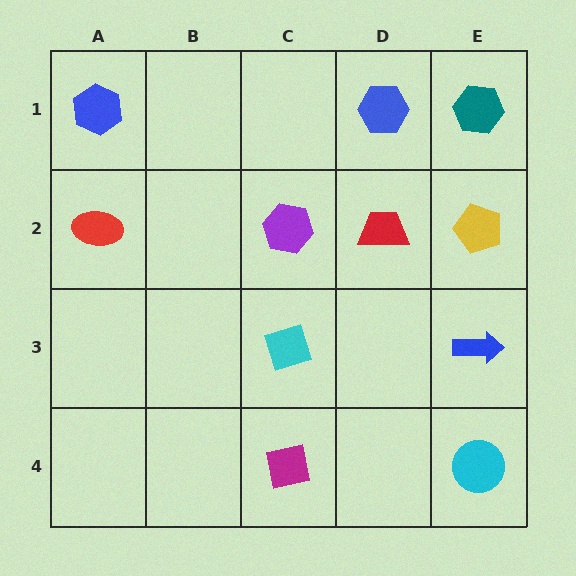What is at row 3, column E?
A blue arrow.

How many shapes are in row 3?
2 shapes.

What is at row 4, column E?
A cyan circle.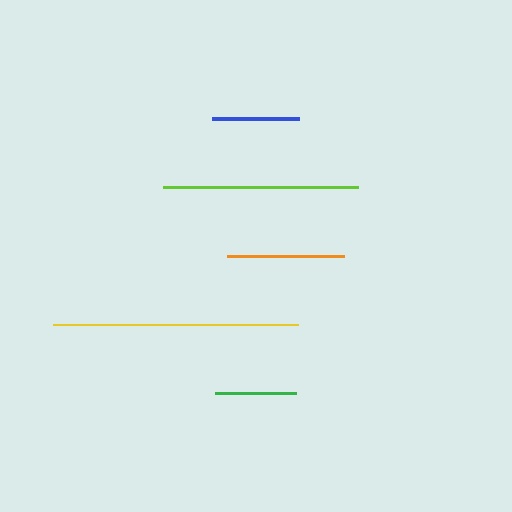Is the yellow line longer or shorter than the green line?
The yellow line is longer than the green line.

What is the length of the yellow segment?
The yellow segment is approximately 245 pixels long.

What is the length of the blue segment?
The blue segment is approximately 87 pixels long.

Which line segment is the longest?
The yellow line is the longest at approximately 245 pixels.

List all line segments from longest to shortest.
From longest to shortest: yellow, lime, orange, blue, green.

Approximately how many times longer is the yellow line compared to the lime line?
The yellow line is approximately 1.3 times the length of the lime line.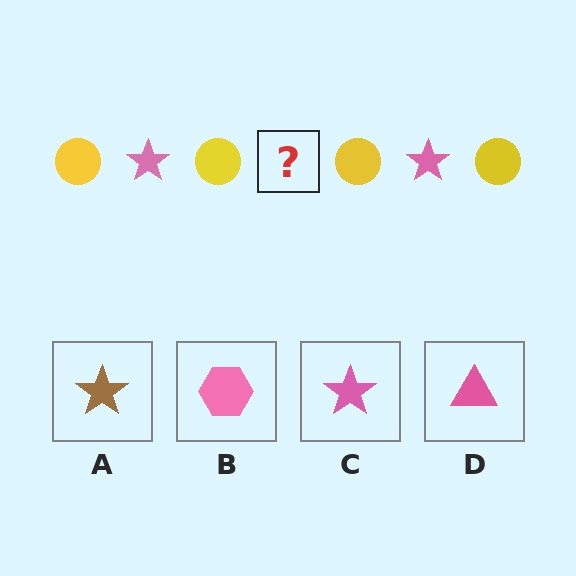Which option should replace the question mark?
Option C.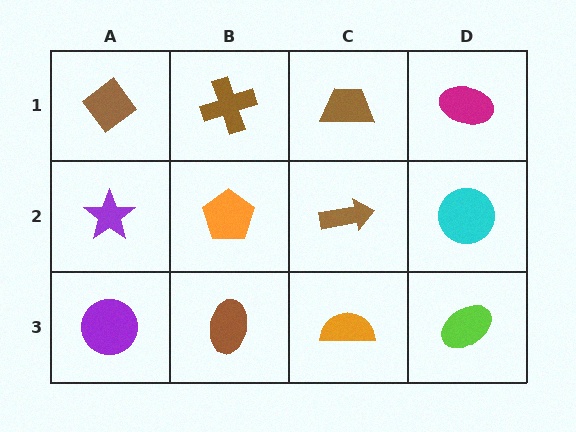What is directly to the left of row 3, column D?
An orange semicircle.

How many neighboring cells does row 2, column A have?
3.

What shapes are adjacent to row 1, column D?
A cyan circle (row 2, column D), a brown trapezoid (row 1, column C).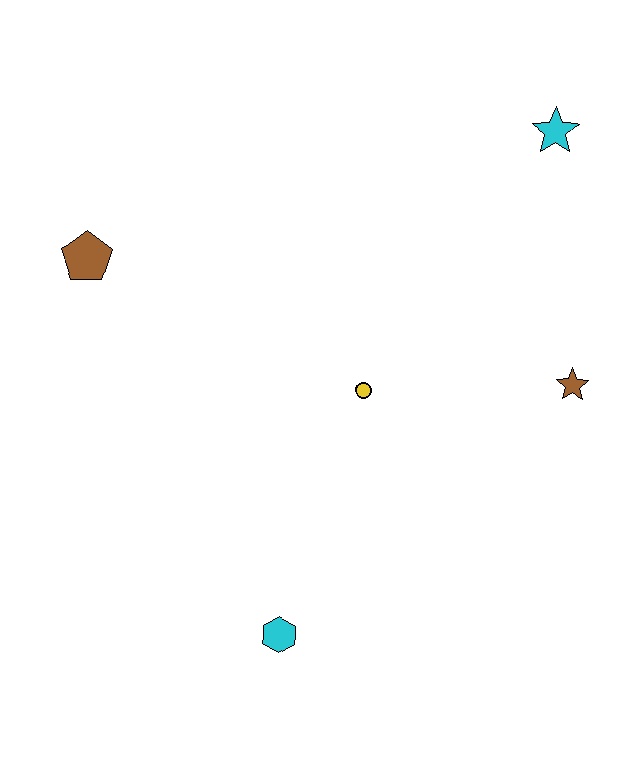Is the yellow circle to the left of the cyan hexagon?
No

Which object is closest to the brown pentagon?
The yellow circle is closest to the brown pentagon.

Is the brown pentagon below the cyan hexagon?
No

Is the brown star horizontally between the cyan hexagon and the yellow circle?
No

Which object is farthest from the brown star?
The brown pentagon is farthest from the brown star.